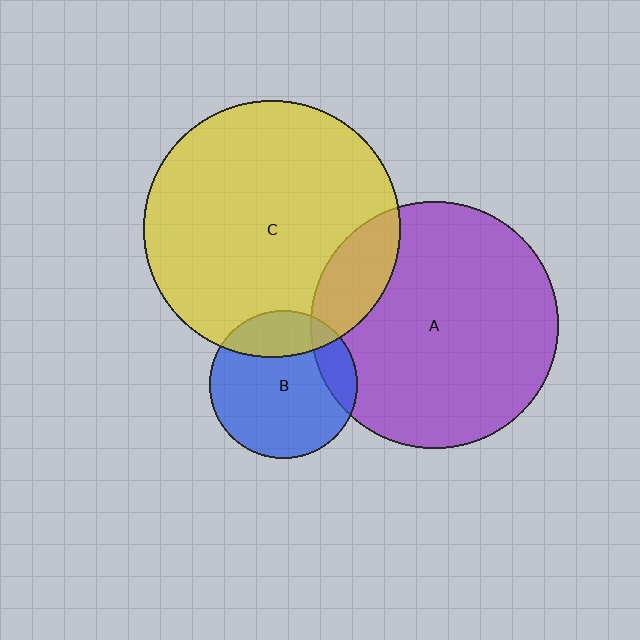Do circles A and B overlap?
Yes.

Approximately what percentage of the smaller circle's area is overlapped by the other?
Approximately 15%.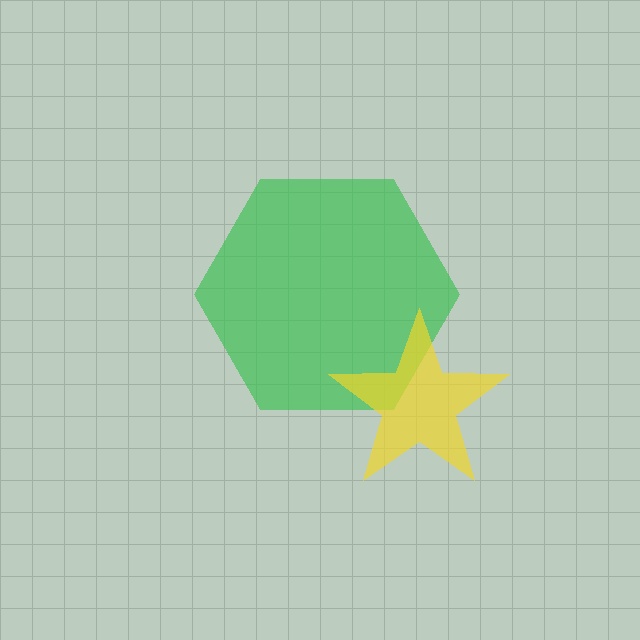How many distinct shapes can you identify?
There are 2 distinct shapes: a green hexagon, a yellow star.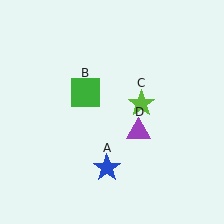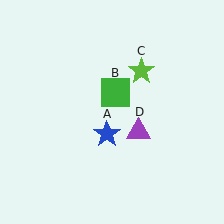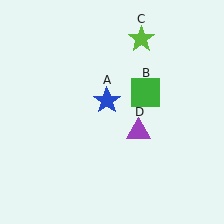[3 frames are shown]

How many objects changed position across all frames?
3 objects changed position: blue star (object A), green square (object B), lime star (object C).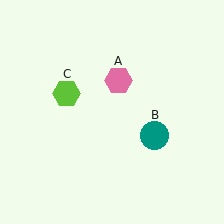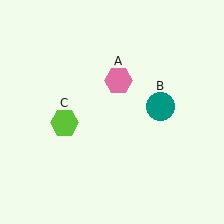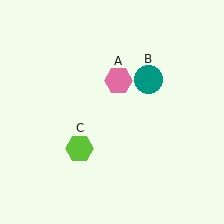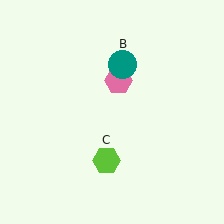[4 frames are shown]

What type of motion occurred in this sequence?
The teal circle (object B), lime hexagon (object C) rotated counterclockwise around the center of the scene.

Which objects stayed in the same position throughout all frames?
Pink hexagon (object A) remained stationary.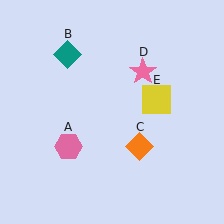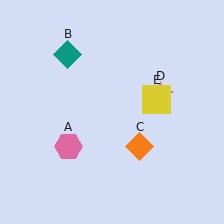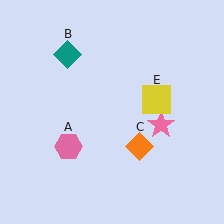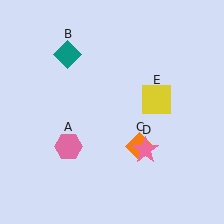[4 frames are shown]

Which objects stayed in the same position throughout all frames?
Pink hexagon (object A) and teal diamond (object B) and orange diamond (object C) and yellow square (object E) remained stationary.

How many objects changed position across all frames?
1 object changed position: pink star (object D).